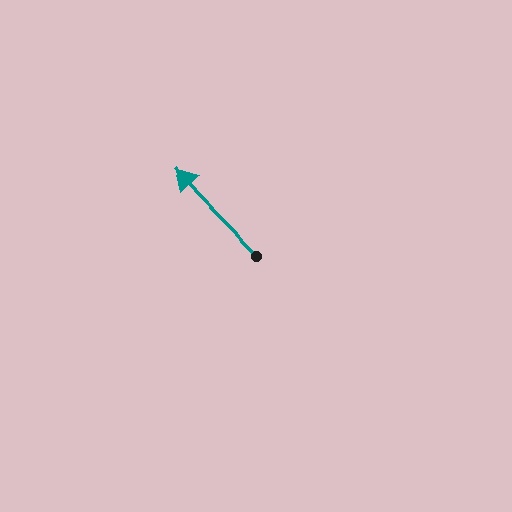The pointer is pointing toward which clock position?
Roughly 11 o'clock.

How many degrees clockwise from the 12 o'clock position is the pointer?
Approximately 316 degrees.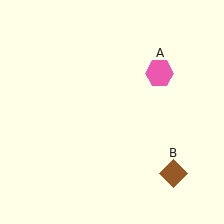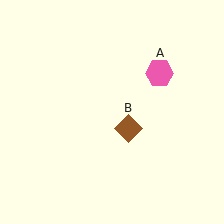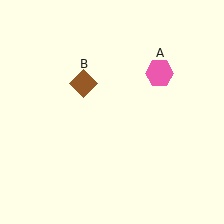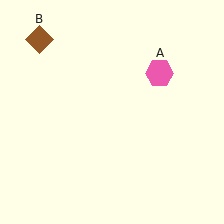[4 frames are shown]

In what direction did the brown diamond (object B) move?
The brown diamond (object B) moved up and to the left.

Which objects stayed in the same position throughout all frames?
Pink hexagon (object A) remained stationary.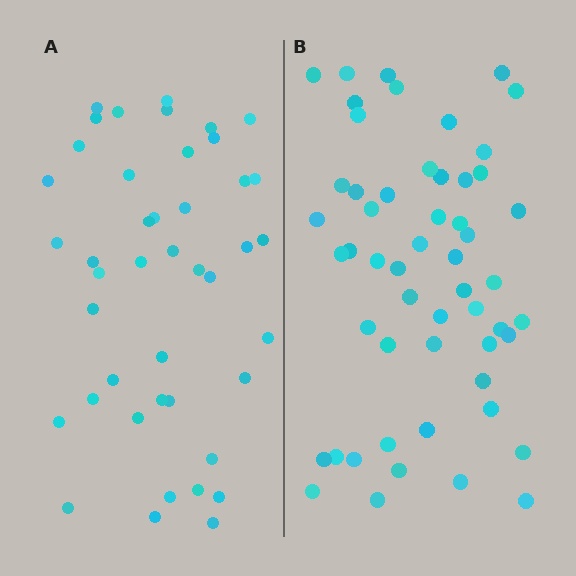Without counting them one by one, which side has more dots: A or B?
Region B (the right region) has more dots.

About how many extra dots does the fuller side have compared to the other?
Region B has roughly 12 or so more dots than region A.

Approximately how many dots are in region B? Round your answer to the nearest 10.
About 50 dots. (The exact count is 54, which rounds to 50.)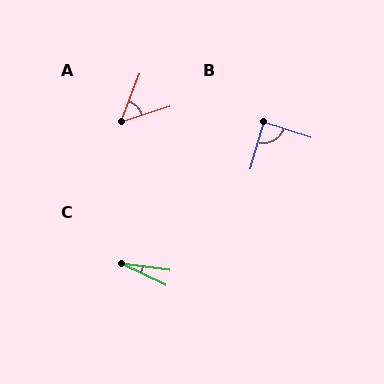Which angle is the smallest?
C, at approximately 18 degrees.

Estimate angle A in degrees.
Approximately 51 degrees.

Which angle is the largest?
B, at approximately 88 degrees.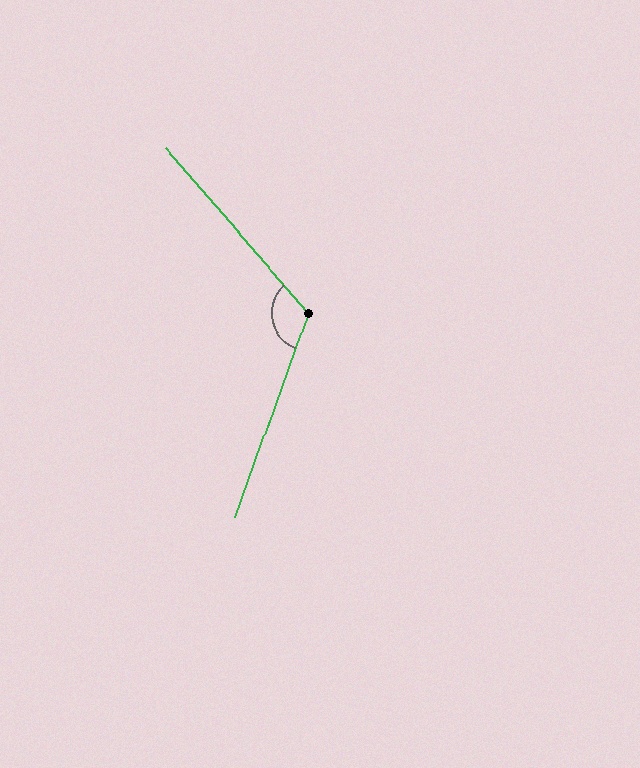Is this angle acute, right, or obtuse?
It is obtuse.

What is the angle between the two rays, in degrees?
Approximately 119 degrees.